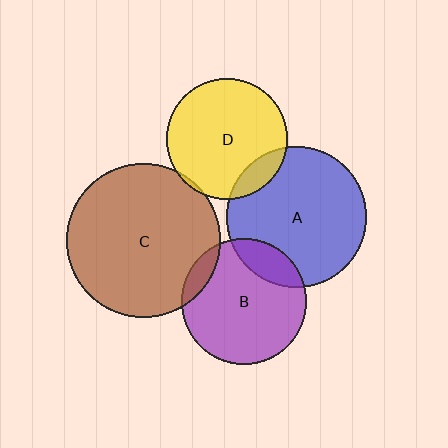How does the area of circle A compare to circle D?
Approximately 1.4 times.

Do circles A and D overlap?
Yes.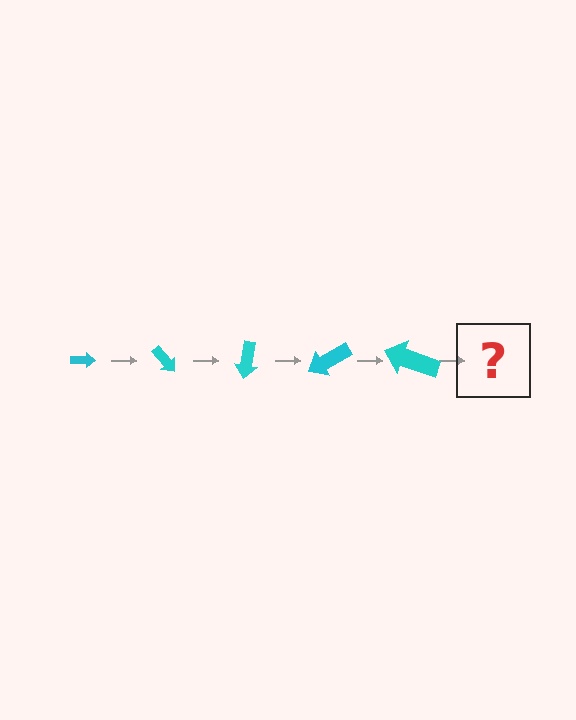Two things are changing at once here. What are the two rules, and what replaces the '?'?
The two rules are that the arrow grows larger each step and it rotates 50 degrees each step. The '?' should be an arrow, larger than the previous one and rotated 250 degrees from the start.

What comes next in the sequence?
The next element should be an arrow, larger than the previous one and rotated 250 degrees from the start.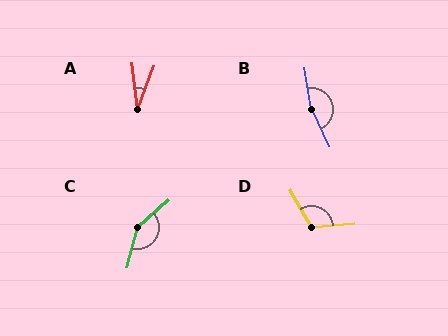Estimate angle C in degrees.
Approximately 146 degrees.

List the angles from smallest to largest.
A (27°), D (116°), C (146°), B (164°).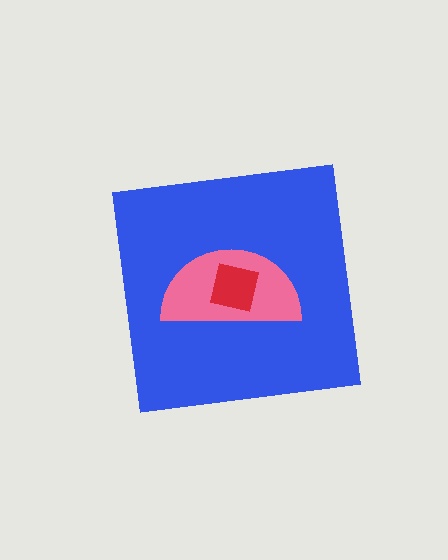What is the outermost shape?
The blue square.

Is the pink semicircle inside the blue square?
Yes.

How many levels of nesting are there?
3.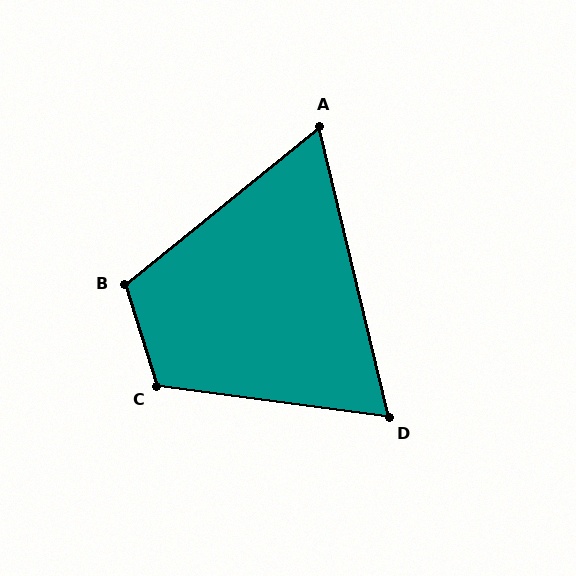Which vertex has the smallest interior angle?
A, at approximately 65 degrees.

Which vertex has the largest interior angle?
C, at approximately 115 degrees.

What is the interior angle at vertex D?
Approximately 69 degrees (acute).